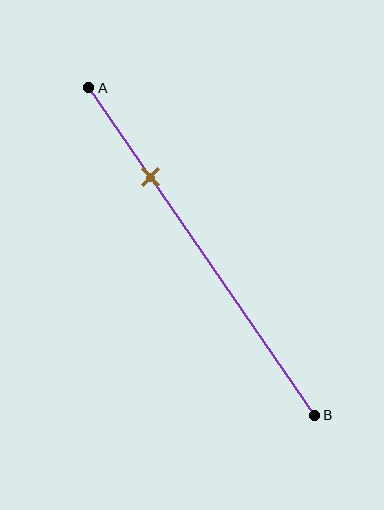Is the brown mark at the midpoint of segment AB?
No, the mark is at about 25% from A, not at the 50% midpoint.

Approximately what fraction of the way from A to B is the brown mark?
The brown mark is approximately 25% of the way from A to B.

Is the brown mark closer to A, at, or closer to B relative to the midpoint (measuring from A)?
The brown mark is closer to point A than the midpoint of segment AB.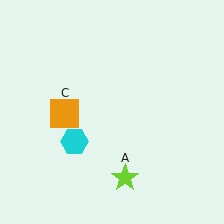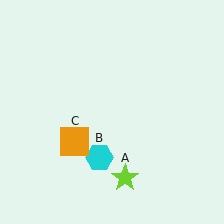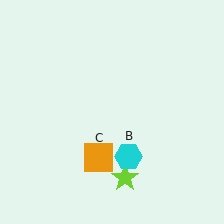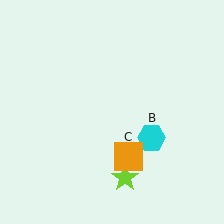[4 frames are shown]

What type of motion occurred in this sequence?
The cyan hexagon (object B), orange square (object C) rotated counterclockwise around the center of the scene.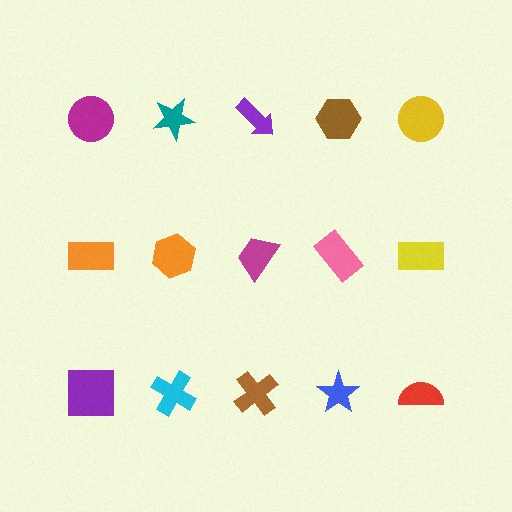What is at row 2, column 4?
A pink rectangle.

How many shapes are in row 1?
5 shapes.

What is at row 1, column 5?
A yellow circle.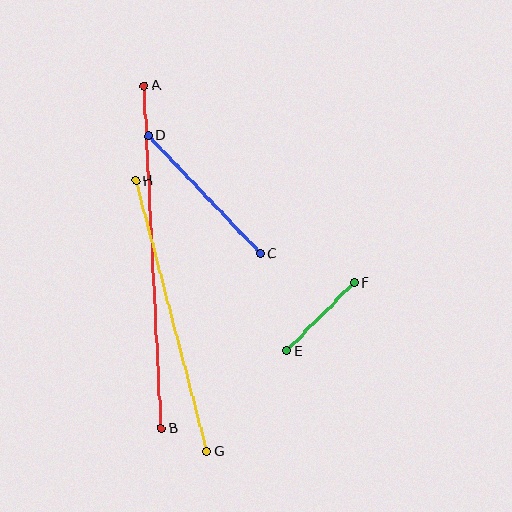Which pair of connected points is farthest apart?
Points A and B are farthest apart.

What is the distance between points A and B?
The distance is approximately 343 pixels.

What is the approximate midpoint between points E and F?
The midpoint is at approximately (320, 317) pixels.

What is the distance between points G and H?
The distance is approximately 280 pixels.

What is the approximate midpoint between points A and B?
The midpoint is at approximately (153, 257) pixels.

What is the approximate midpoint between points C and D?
The midpoint is at approximately (204, 195) pixels.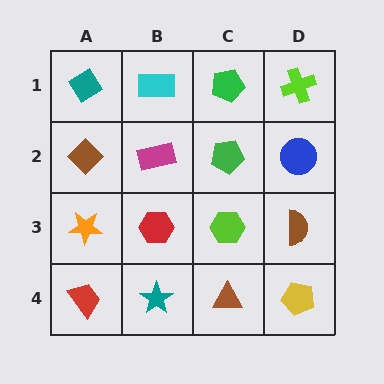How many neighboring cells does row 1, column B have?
3.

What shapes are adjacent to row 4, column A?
An orange star (row 3, column A), a teal star (row 4, column B).